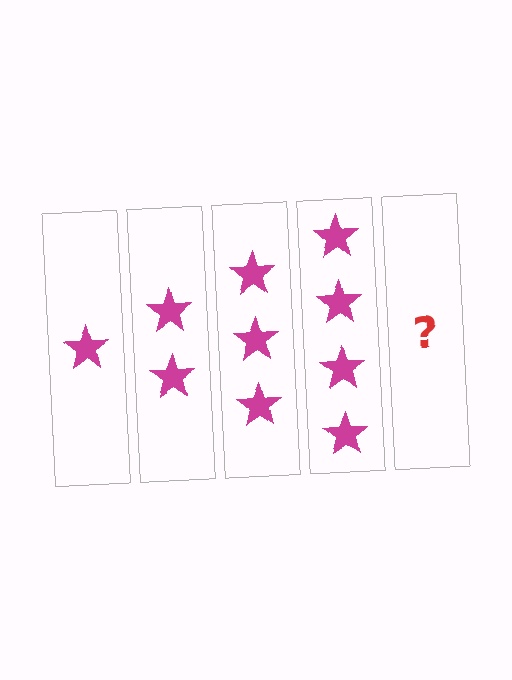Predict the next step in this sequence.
The next step is 5 stars.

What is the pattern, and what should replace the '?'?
The pattern is that each step adds one more star. The '?' should be 5 stars.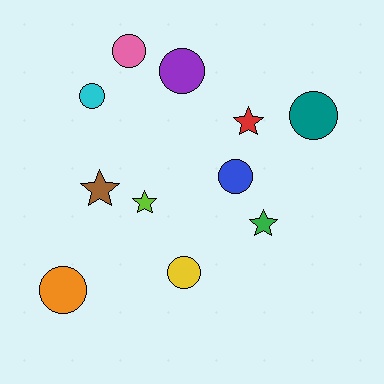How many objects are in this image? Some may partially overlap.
There are 11 objects.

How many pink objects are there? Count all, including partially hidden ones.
There is 1 pink object.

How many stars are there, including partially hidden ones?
There are 4 stars.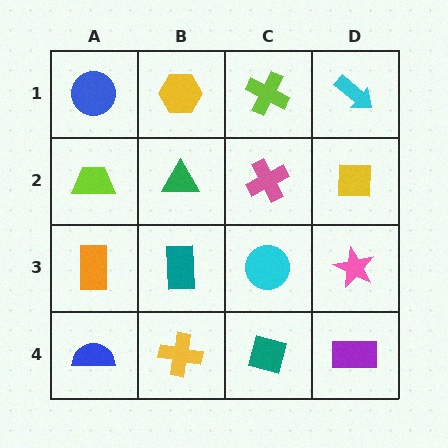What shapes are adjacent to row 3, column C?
A pink cross (row 2, column C), a teal square (row 4, column C), a teal rectangle (row 3, column B), a pink star (row 3, column D).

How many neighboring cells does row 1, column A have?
2.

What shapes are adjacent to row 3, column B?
A green triangle (row 2, column B), a yellow cross (row 4, column B), an orange rectangle (row 3, column A), a cyan circle (row 3, column C).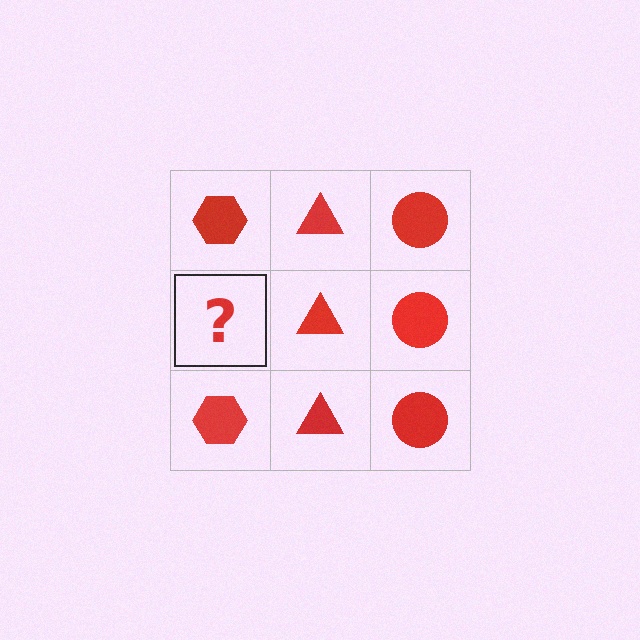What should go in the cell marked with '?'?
The missing cell should contain a red hexagon.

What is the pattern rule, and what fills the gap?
The rule is that each column has a consistent shape. The gap should be filled with a red hexagon.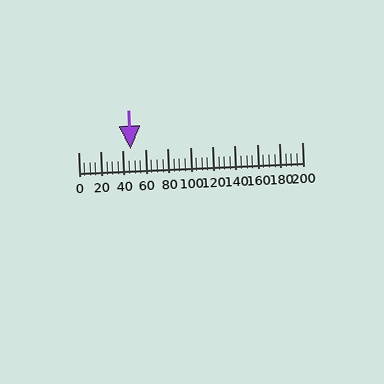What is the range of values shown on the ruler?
The ruler shows values from 0 to 200.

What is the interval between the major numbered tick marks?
The major tick marks are spaced 20 units apart.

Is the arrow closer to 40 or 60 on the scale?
The arrow is closer to 40.